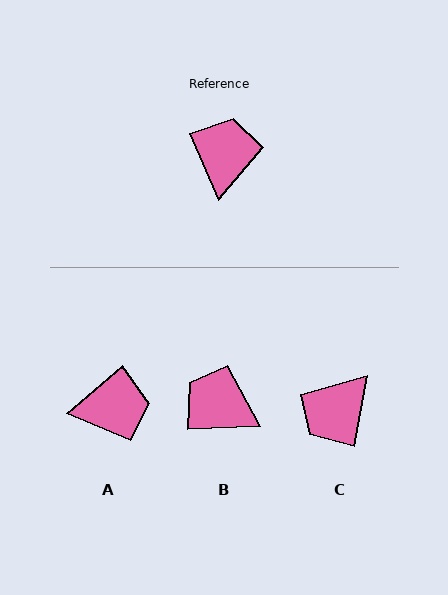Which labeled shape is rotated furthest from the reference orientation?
C, about 146 degrees away.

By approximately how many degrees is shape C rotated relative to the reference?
Approximately 146 degrees counter-clockwise.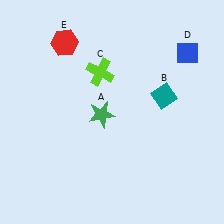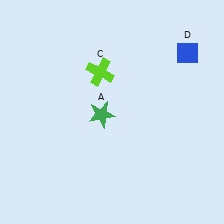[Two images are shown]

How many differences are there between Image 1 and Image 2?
There are 2 differences between the two images.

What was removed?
The red hexagon (E), the teal diamond (B) were removed in Image 2.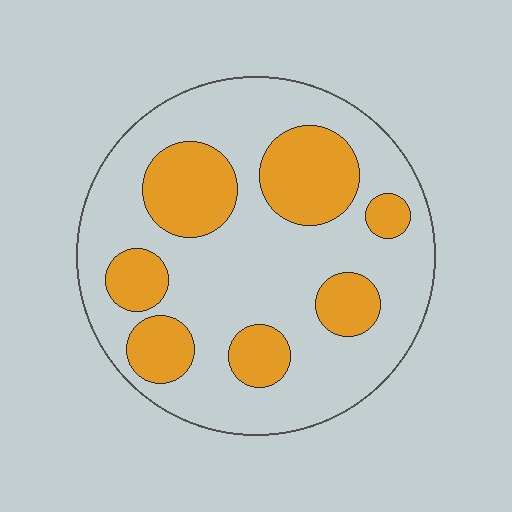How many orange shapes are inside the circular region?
7.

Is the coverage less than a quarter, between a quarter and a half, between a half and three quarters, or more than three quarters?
Between a quarter and a half.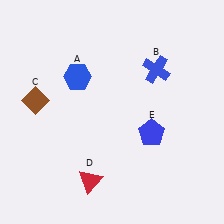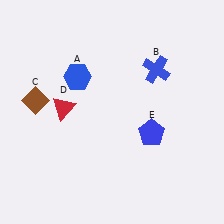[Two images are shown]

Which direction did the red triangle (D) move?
The red triangle (D) moved up.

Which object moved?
The red triangle (D) moved up.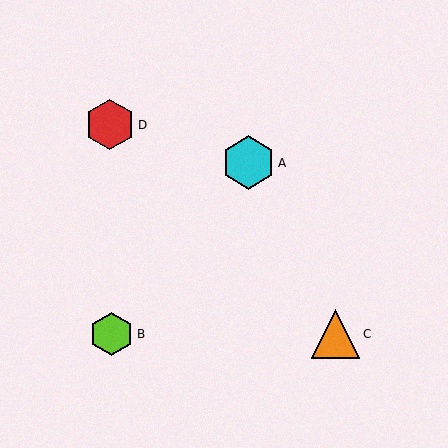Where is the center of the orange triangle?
The center of the orange triangle is at (336, 334).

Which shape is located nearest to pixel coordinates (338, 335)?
The orange triangle (labeled C) at (336, 334) is nearest to that location.